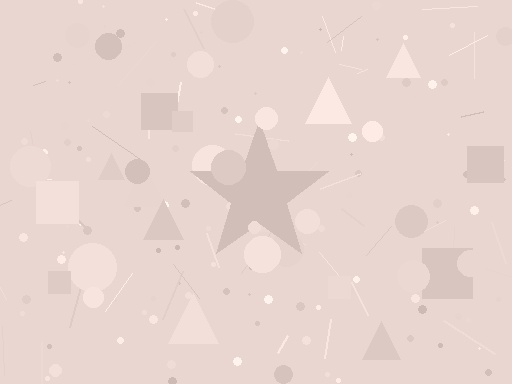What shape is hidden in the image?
A star is hidden in the image.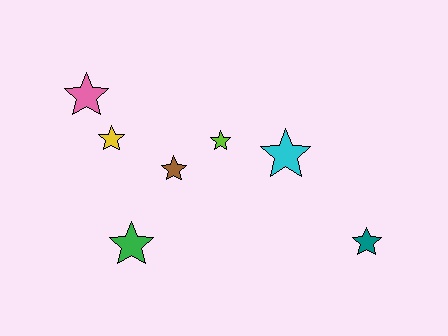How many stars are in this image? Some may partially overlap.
There are 7 stars.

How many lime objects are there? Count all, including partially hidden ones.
There is 1 lime object.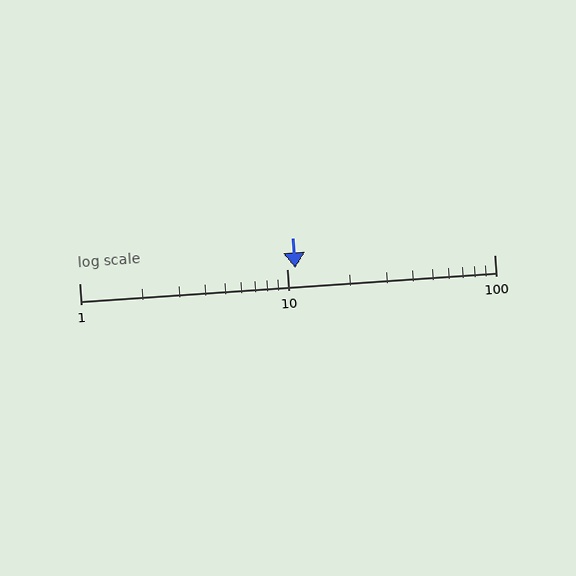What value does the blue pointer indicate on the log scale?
The pointer indicates approximately 11.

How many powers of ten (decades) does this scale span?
The scale spans 2 decades, from 1 to 100.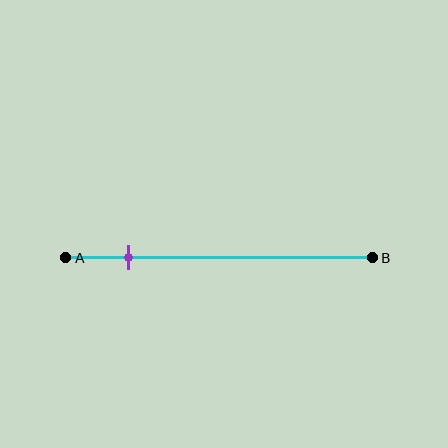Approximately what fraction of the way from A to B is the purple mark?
The purple mark is approximately 20% of the way from A to B.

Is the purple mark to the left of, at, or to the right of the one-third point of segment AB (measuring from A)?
The purple mark is to the left of the one-third point of segment AB.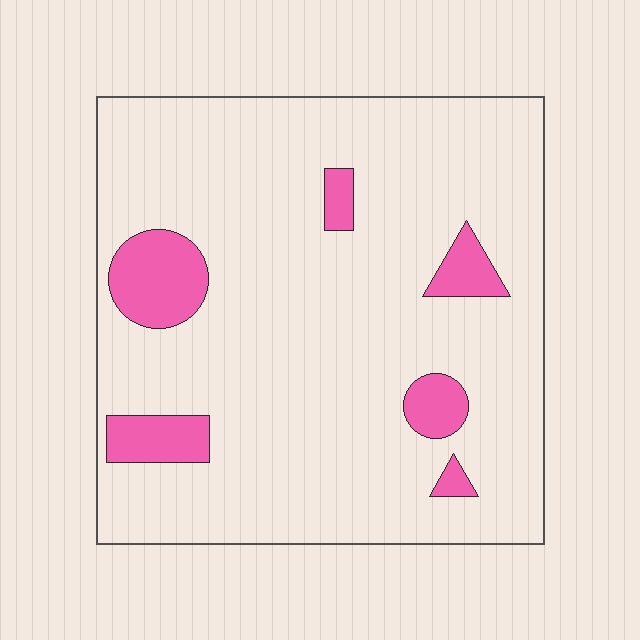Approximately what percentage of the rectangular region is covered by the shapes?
Approximately 10%.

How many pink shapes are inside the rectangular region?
6.